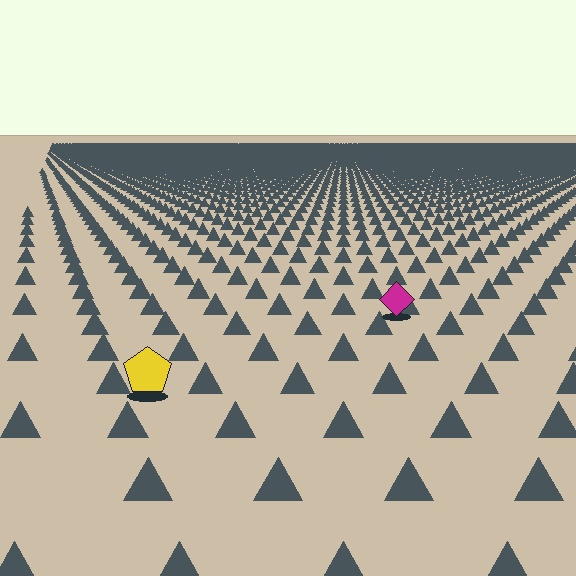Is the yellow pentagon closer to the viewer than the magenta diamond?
Yes. The yellow pentagon is closer — you can tell from the texture gradient: the ground texture is coarser near it.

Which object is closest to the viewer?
The yellow pentagon is closest. The texture marks near it are larger and more spread out.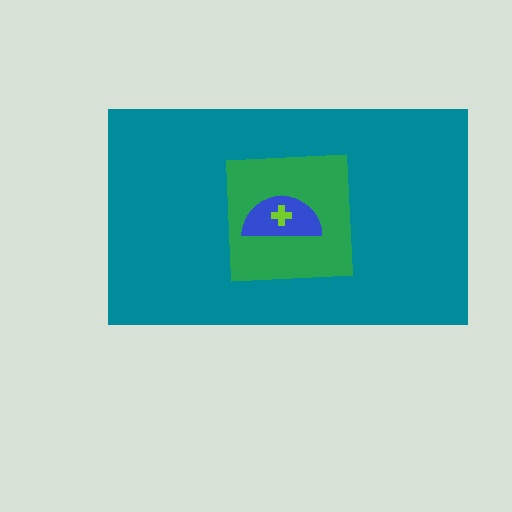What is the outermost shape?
The teal rectangle.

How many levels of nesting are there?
4.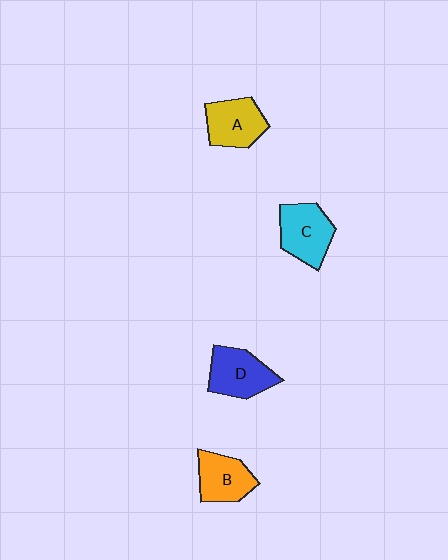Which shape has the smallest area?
Shape B (orange).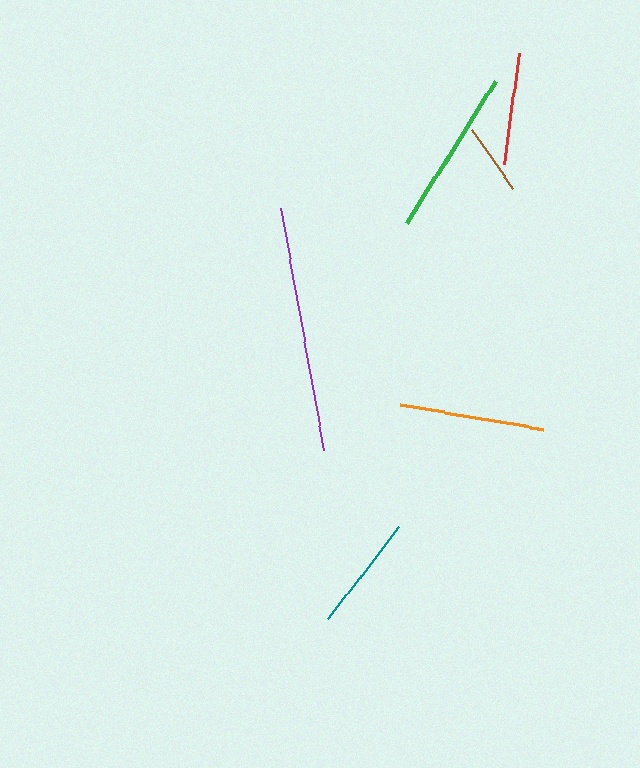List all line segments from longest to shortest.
From longest to shortest: purple, green, orange, teal, red, brown.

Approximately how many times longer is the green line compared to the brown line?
The green line is approximately 2.3 times the length of the brown line.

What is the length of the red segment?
The red segment is approximately 112 pixels long.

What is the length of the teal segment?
The teal segment is approximately 116 pixels long.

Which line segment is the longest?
The purple line is the longest at approximately 246 pixels.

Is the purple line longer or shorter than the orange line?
The purple line is longer than the orange line.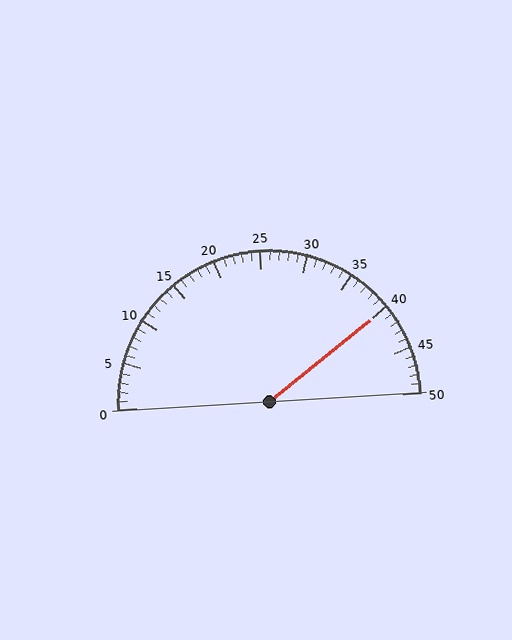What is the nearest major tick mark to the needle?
The nearest major tick mark is 40.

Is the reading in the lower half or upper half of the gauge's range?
The reading is in the upper half of the range (0 to 50).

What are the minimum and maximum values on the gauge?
The gauge ranges from 0 to 50.